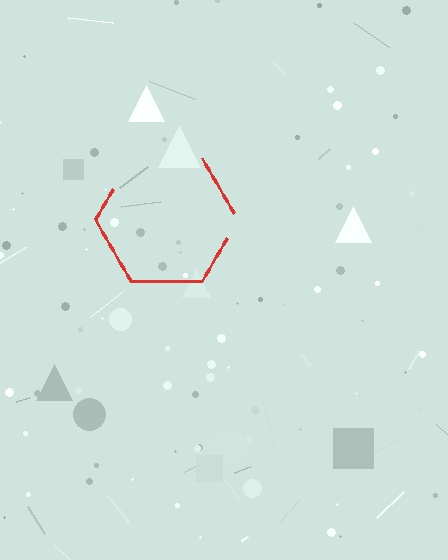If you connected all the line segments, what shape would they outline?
They would outline a hexagon.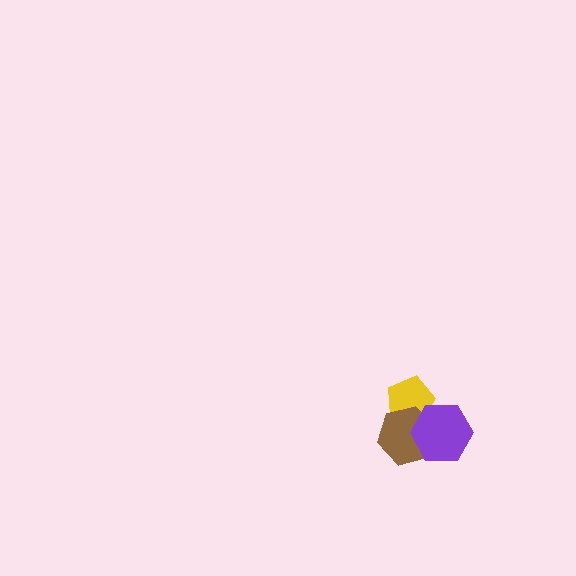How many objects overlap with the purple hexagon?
2 objects overlap with the purple hexagon.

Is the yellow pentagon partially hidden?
Yes, it is partially covered by another shape.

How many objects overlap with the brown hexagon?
2 objects overlap with the brown hexagon.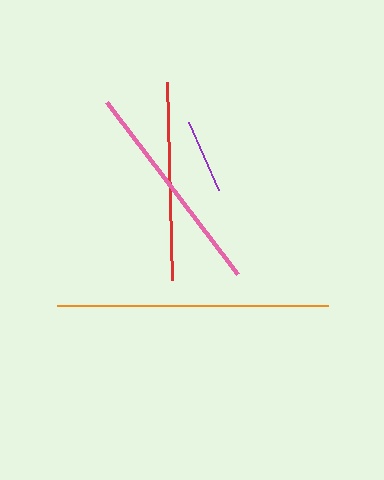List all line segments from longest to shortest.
From longest to shortest: orange, pink, red, purple.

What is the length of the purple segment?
The purple segment is approximately 75 pixels long.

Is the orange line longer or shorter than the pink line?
The orange line is longer than the pink line.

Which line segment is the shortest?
The purple line is the shortest at approximately 75 pixels.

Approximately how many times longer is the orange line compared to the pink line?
The orange line is approximately 1.3 times the length of the pink line.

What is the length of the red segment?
The red segment is approximately 199 pixels long.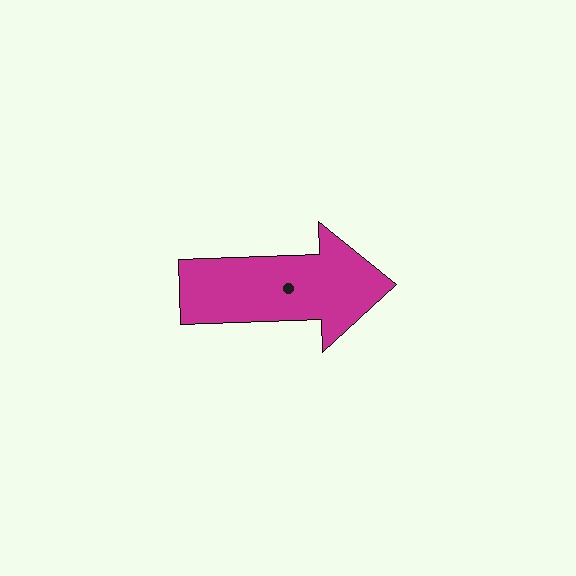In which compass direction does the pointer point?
East.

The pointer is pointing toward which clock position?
Roughly 3 o'clock.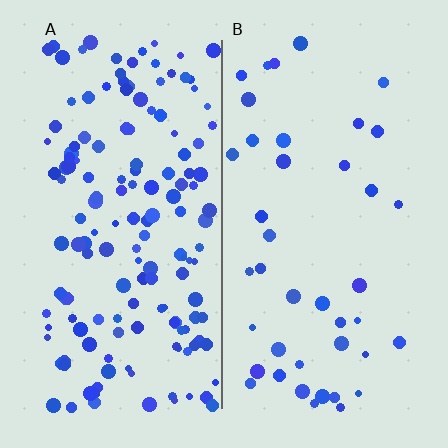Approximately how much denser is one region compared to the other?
Approximately 3.6× — region A over region B.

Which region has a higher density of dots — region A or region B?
A (the left).